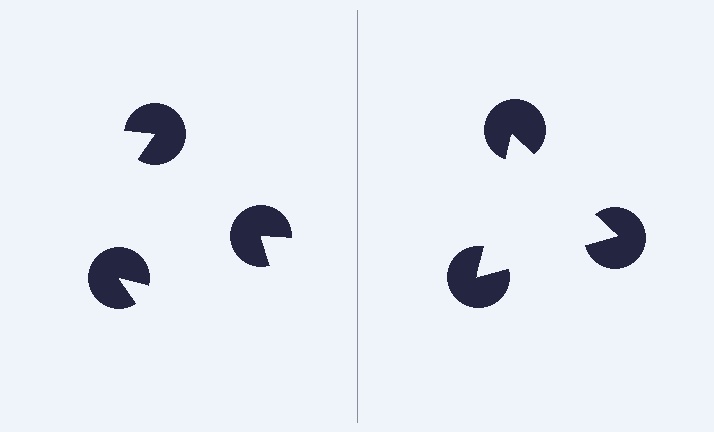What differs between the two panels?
The pac-man discs are positioned identically on both sides; only the wedge orientations differ. On the right they align to a triangle; on the left they are misaligned.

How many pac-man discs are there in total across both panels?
6 — 3 on each side.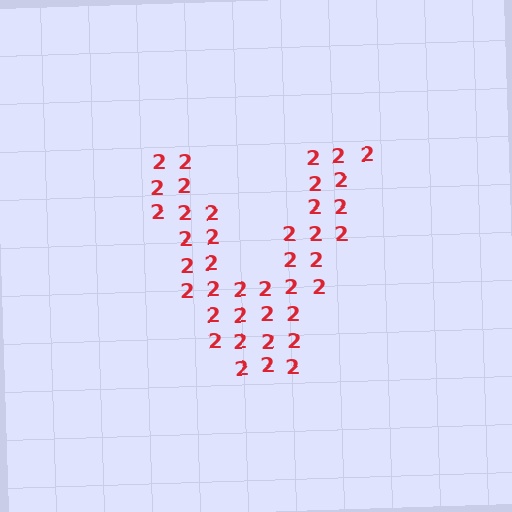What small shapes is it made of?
It is made of small digit 2's.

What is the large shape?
The large shape is the letter V.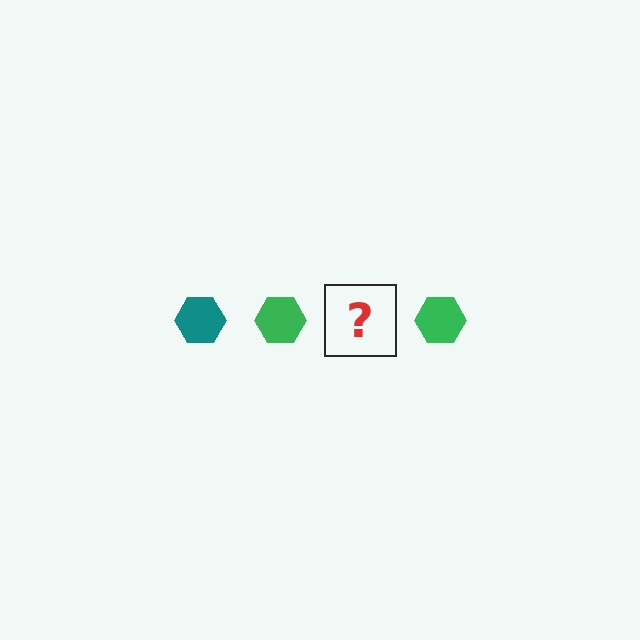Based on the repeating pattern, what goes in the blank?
The blank should be a teal hexagon.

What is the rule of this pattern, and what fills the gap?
The rule is that the pattern cycles through teal, green hexagons. The gap should be filled with a teal hexagon.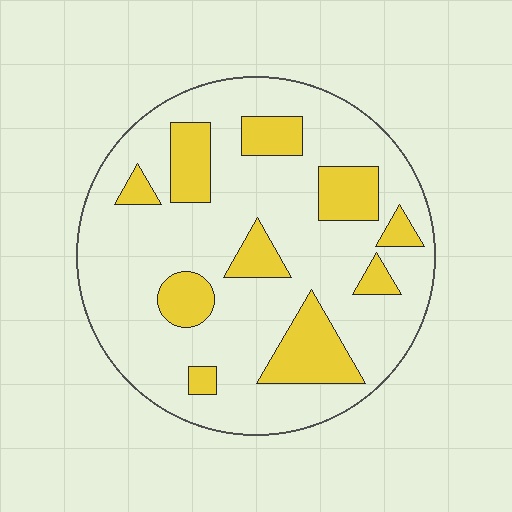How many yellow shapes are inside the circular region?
10.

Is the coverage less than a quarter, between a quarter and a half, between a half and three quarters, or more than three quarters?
Less than a quarter.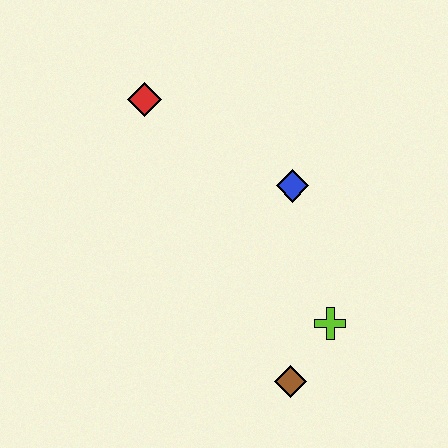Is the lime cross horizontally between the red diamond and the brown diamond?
No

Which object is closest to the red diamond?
The blue diamond is closest to the red diamond.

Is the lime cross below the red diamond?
Yes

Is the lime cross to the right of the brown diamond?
Yes